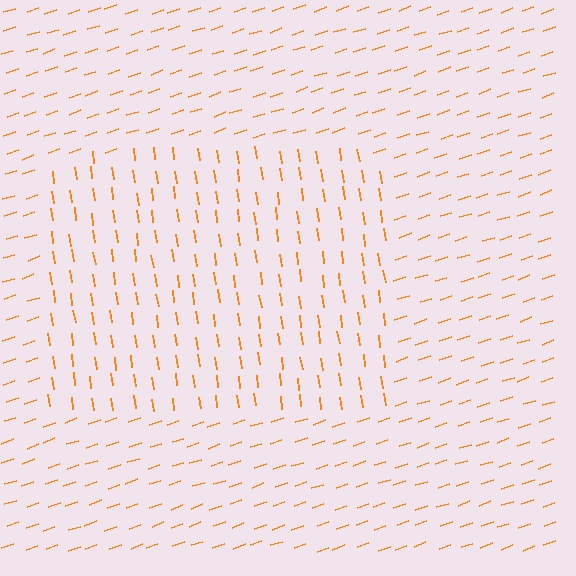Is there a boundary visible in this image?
Yes, there is a texture boundary formed by a change in line orientation.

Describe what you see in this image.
The image is filled with small orange line segments. A rectangle region in the image has lines oriented differently from the surrounding lines, creating a visible texture boundary.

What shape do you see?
I see a rectangle.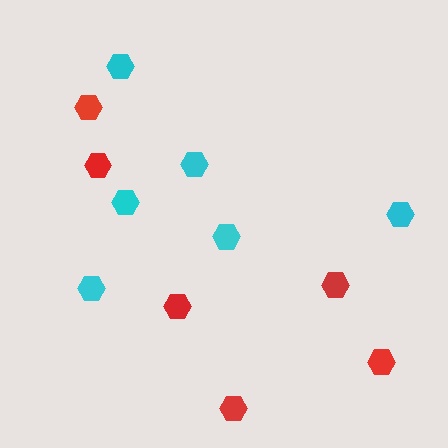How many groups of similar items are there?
There are 2 groups: one group of cyan hexagons (6) and one group of red hexagons (6).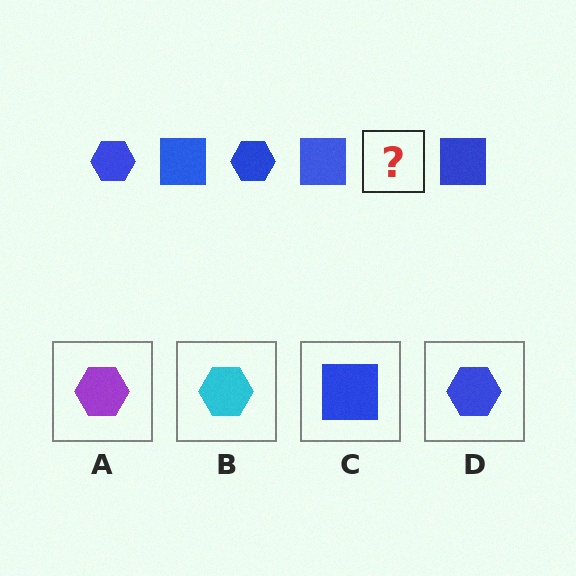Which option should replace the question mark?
Option D.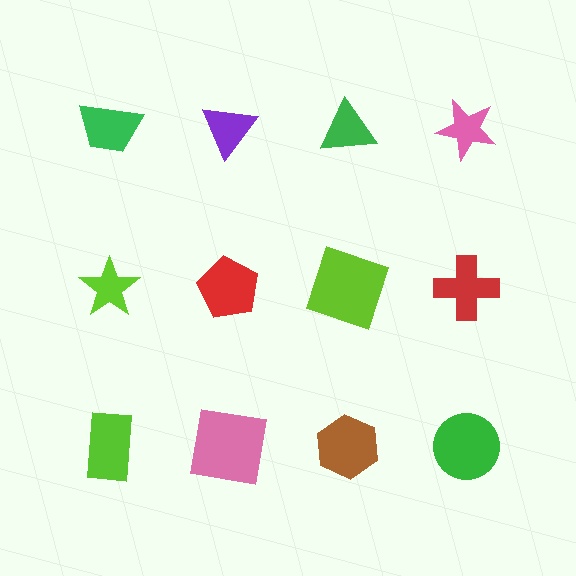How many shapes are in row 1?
4 shapes.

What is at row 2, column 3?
A lime square.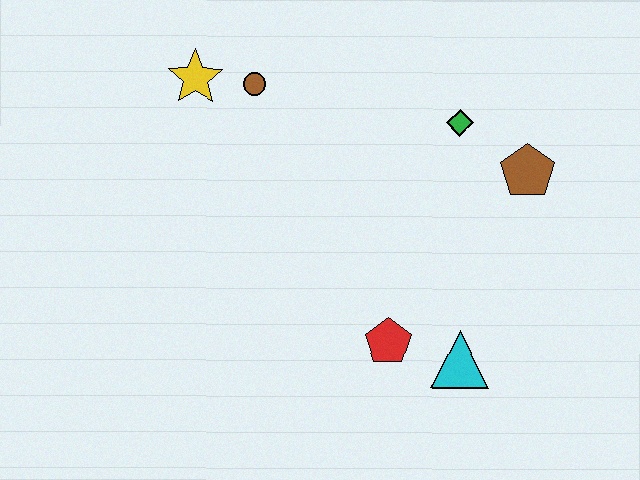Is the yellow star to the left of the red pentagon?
Yes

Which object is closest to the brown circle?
The yellow star is closest to the brown circle.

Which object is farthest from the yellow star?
The cyan triangle is farthest from the yellow star.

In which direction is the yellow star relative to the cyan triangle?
The yellow star is above the cyan triangle.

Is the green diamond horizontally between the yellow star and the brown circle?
No